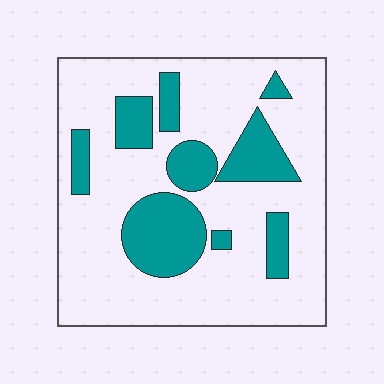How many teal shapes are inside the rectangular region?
9.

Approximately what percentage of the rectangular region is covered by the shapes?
Approximately 25%.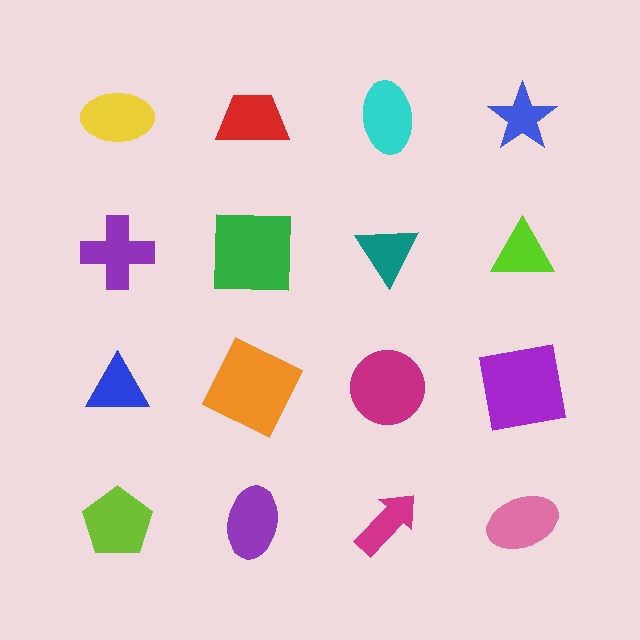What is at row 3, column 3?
A magenta circle.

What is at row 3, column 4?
A purple square.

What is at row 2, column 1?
A purple cross.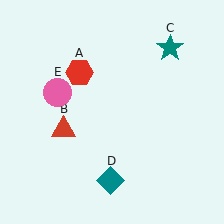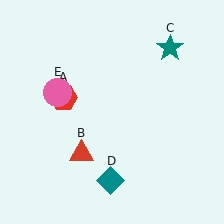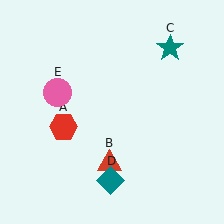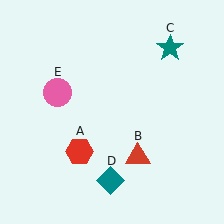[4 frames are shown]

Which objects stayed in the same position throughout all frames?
Teal star (object C) and teal diamond (object D) and pink circle (object E) remained stationary.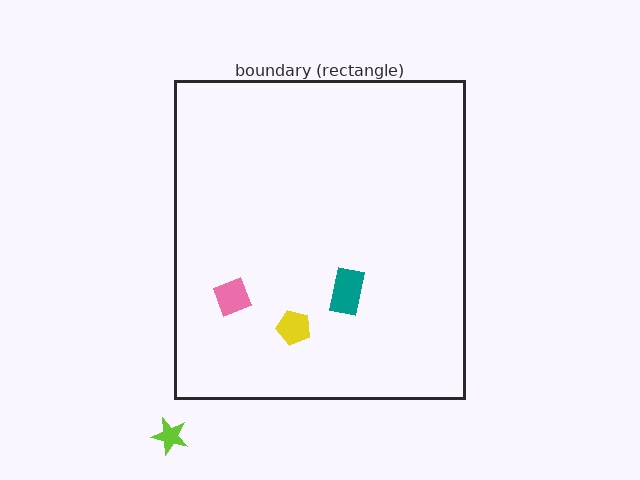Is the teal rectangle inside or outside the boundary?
Inside.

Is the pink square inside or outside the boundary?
Inside.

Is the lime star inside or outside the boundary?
Outside.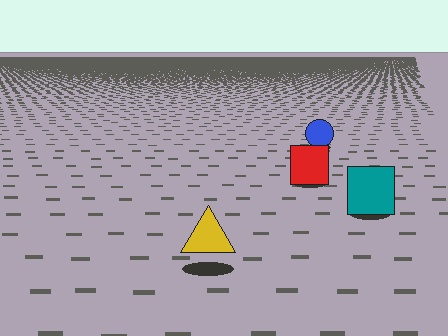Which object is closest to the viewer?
The yellow triangle is closest. The texture marks near it are larger and more spread out.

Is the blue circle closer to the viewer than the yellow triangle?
No. The yellow triangle is closer — you can tell from the texture gradient: the ground texture is coarser near it.